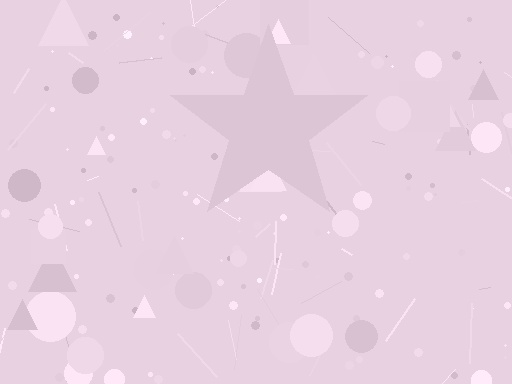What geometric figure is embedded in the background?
A star is embedded in the background.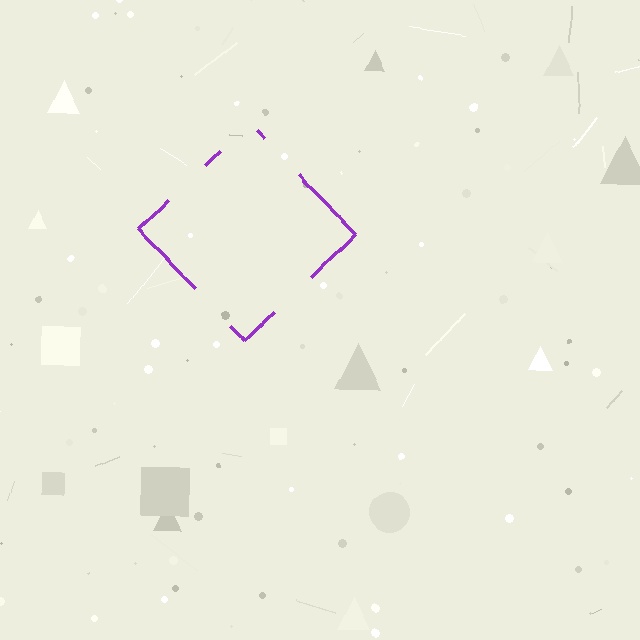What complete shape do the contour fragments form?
The contour fragments form a diamond.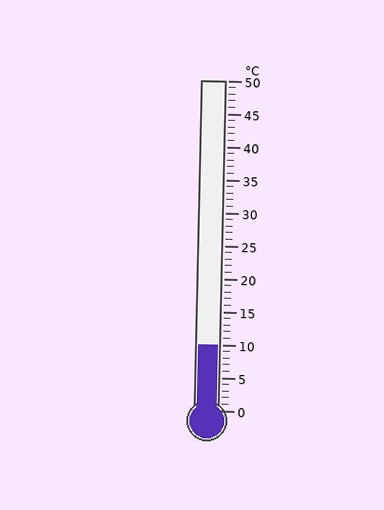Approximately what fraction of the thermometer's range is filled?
The thermometer is filled to approximately 20% of its range.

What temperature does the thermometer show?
The thermometer shows approximately 10°C.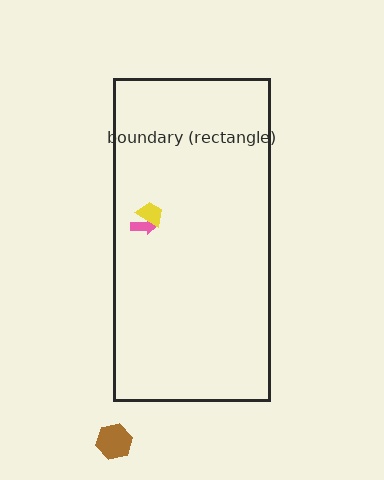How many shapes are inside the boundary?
2 inside, 1 outside.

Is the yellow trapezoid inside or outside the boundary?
Inside.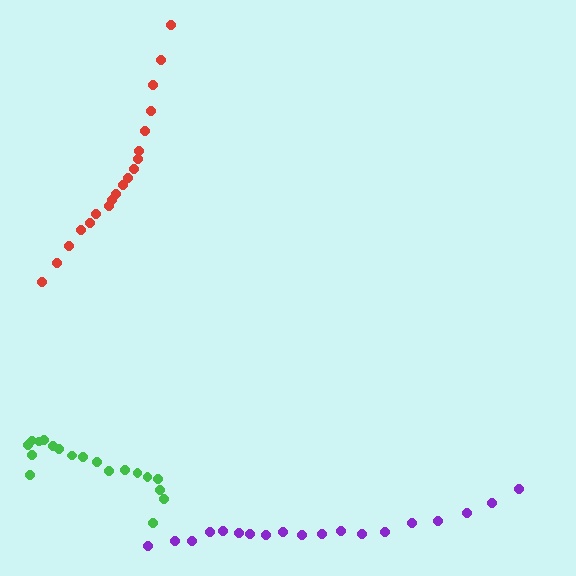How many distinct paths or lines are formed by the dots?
There are 3 distinct paths.